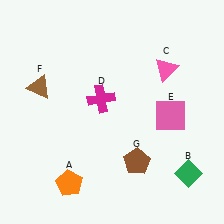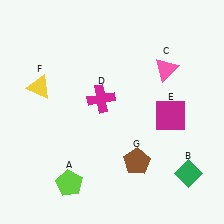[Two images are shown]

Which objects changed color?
A changed from orange to lime. E changed from pink to magenta. F changed from brown to yellow.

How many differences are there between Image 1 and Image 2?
There are 3 differences between the two images.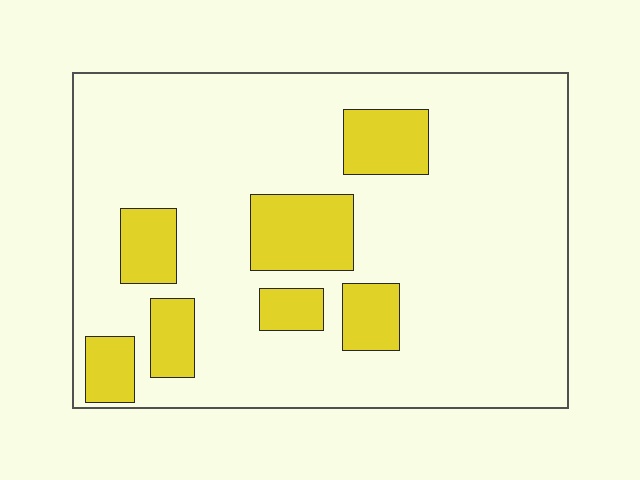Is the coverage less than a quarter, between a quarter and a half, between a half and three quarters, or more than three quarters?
Less than a quarter.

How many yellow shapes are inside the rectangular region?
7.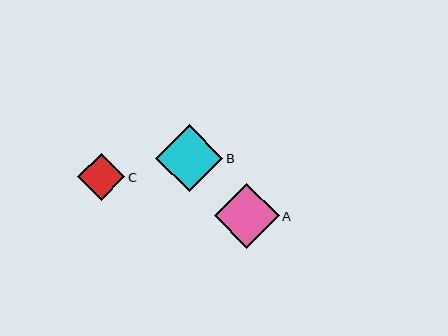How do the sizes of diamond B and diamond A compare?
Diamond B and diamond A are approximately the same size.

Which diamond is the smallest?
Diamond C is the smallest with a size of approximately 47 pixels.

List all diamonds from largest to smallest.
From largest to smallest: B, A, C.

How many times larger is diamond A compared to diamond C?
Diamond A is approximately 1.4 times the size of diamond C.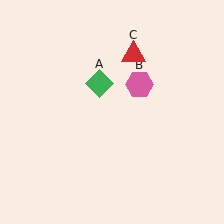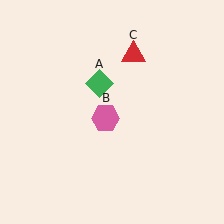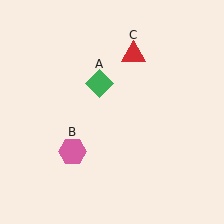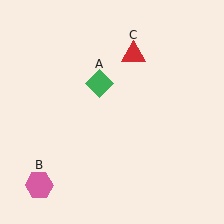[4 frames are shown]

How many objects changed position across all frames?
1 object changed position: pink hexagon (object B).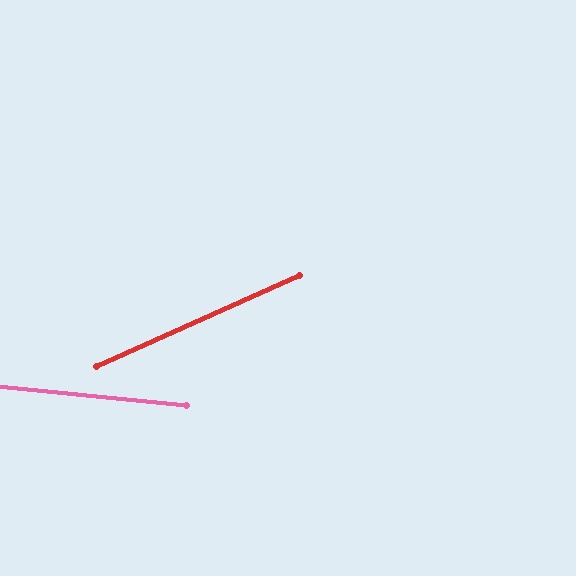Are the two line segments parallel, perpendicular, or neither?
Neither parallel nor perpendicular — they differ by about 30°.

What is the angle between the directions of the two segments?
Approximately 30 degrees.